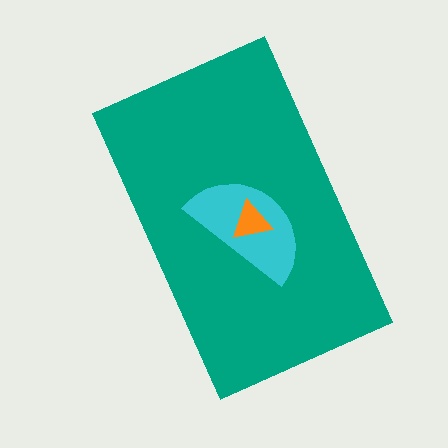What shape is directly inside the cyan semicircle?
The orange triangle.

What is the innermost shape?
The orange triangle.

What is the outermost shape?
The teal rectangle.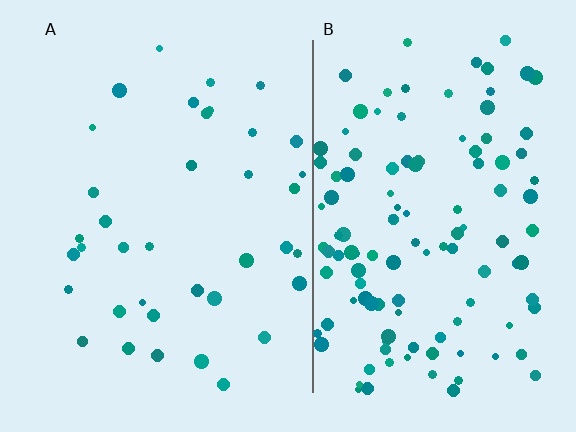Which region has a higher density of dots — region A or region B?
B (the right).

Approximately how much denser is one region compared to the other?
Approximately 3.3× — region B over region A.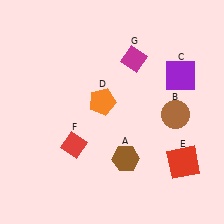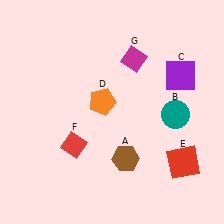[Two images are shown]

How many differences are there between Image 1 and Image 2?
There is 1 difference between the two images.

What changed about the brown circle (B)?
In Image 1, B is brown. In Image 2, it changed to teal.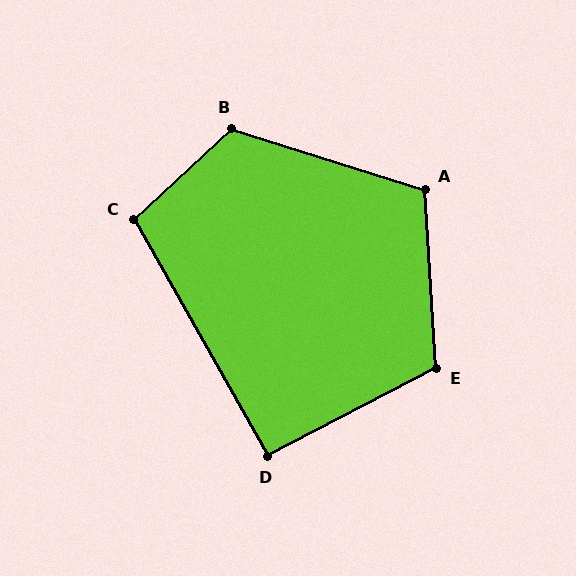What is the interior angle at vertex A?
Approximately 111 degrees (obtuse).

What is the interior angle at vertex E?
Approximately 114 degrees (obtuse).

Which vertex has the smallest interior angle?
D, at approximately 92 degrees.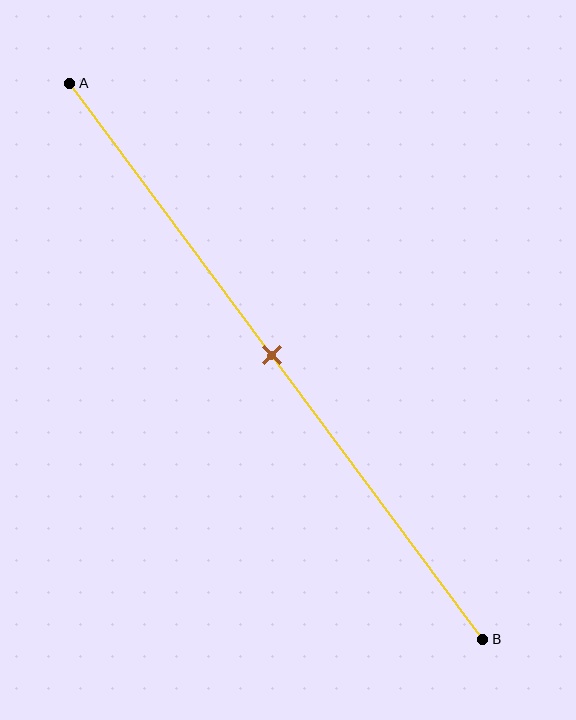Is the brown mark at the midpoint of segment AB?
Yes, the mark is approximately at the midpoint.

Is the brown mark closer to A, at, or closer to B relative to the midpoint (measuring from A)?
The brown mark is approximately at the midpoint of segment AB.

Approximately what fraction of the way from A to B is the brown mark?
The brown mark is approximately 50% of the way from A to B.